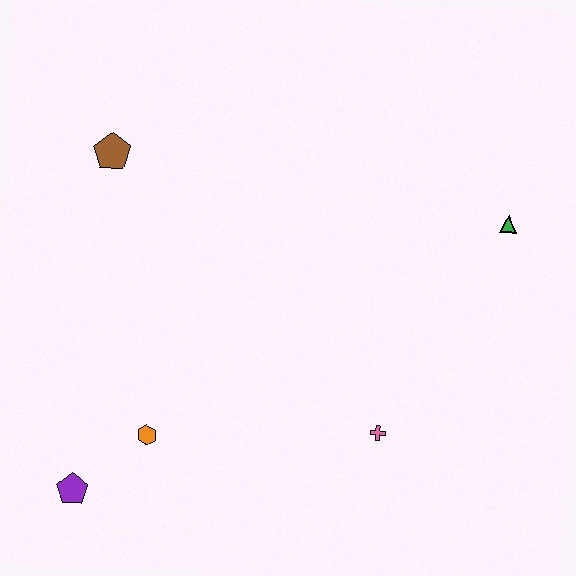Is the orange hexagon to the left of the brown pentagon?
No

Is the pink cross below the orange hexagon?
No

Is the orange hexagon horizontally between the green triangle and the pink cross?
No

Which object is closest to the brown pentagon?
The orange hexagon is closest to the brown pentagon.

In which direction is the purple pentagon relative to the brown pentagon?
The purple pentagon is below the brown pentagon.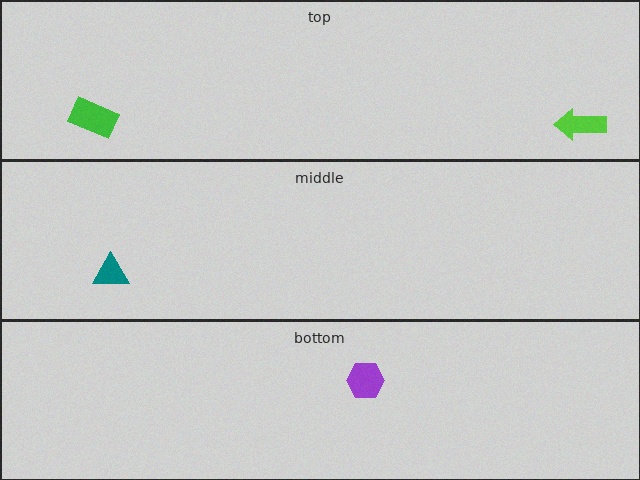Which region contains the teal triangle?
The middle region.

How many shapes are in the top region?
2.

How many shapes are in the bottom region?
1.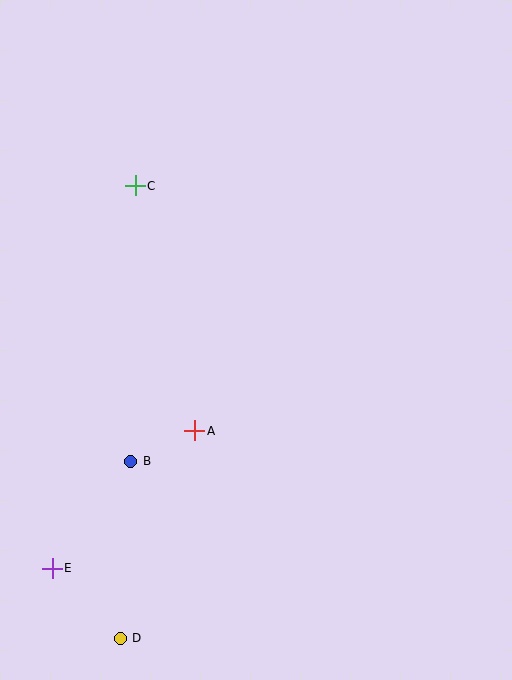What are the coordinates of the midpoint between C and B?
The midpoint between C and B is at (133, 324).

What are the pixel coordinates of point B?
Point B is at (131, 461).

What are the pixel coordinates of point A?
Point A is at (195, 431).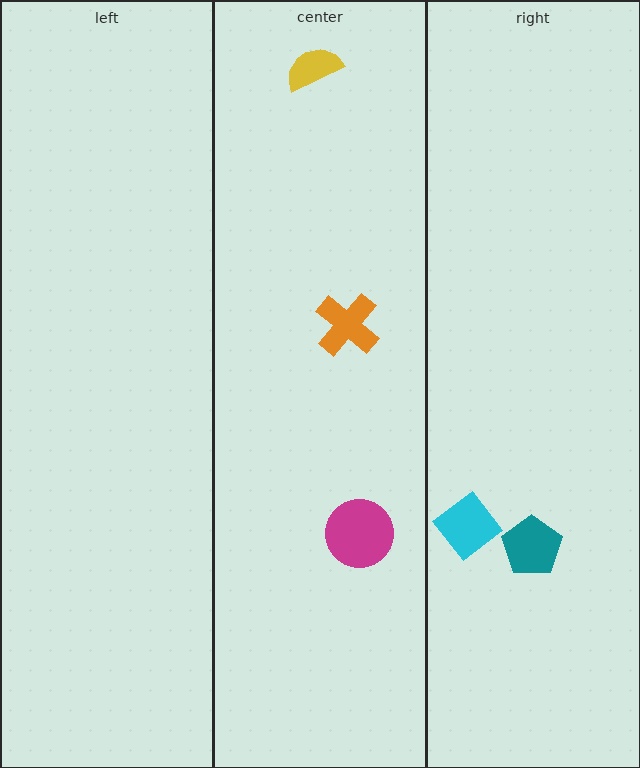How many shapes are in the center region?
3.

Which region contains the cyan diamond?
The right region.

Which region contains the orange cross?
The center region.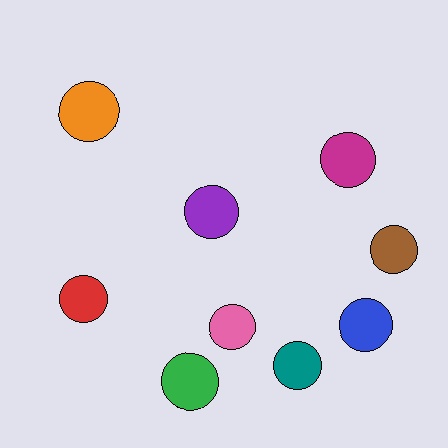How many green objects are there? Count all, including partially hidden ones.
There is 1 green object.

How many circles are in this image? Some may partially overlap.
There are 9 circles.